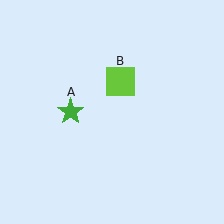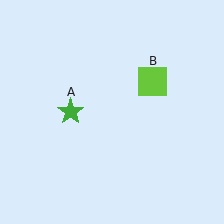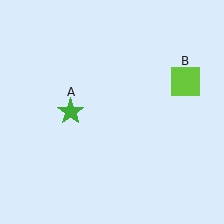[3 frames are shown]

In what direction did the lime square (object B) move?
The lime square (object B) moved right.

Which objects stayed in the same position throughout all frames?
Green star (object A) remained stationary.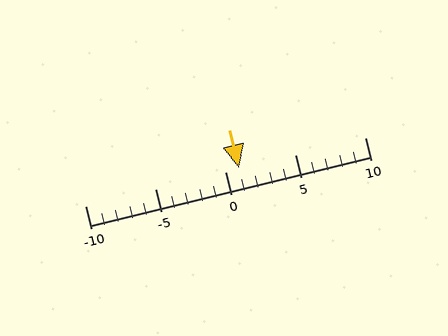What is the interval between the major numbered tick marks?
The major tick marks are spaced 5 units apart.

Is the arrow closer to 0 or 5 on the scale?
The arrow is closer to 0.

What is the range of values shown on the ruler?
The ruler shows values from -10 to 10.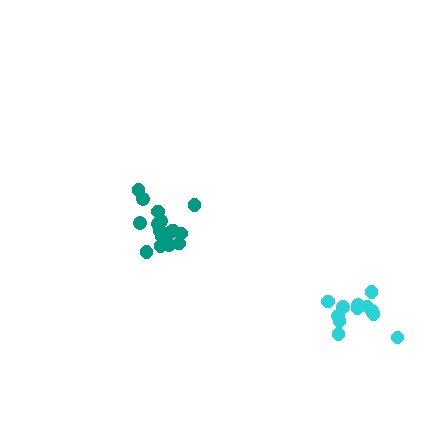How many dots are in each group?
Group 1: 12 dots, Group 2: 17 dots (29 total).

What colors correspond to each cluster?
The clusters are colored: cyan, teal.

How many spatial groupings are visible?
There are 2 spatial groupings.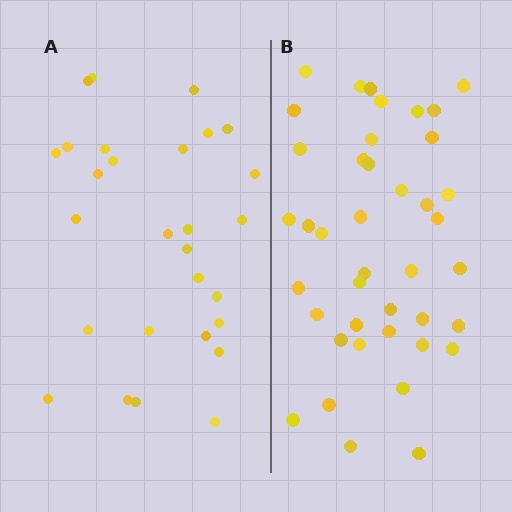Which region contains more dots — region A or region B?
Region B (the right region) has more dots.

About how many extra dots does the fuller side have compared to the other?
Region B has approximately 15 more dots than region A.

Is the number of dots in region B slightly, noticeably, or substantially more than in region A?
Region B has substantially more. The ratio is roughly 1.5 to 1.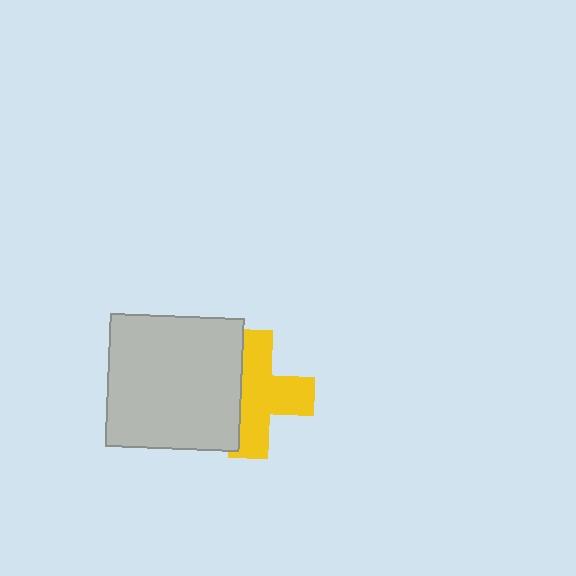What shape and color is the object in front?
The object in front is a light gray rectangle.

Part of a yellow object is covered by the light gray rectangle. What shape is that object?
It is a cross.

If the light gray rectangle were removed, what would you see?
You would see the complete yellow cross.